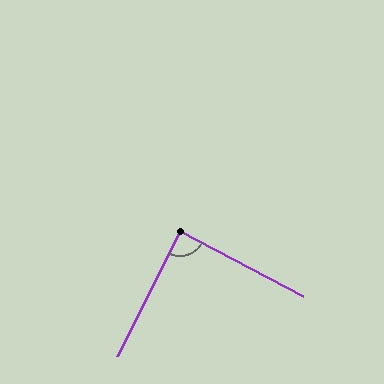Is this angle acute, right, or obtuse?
It is approximately a right angle.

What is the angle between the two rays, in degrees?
Approximately 88 degrees.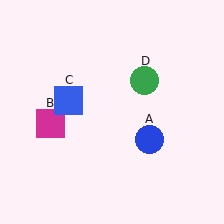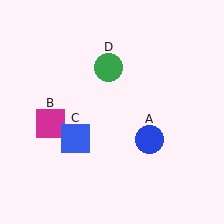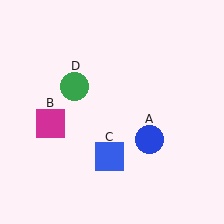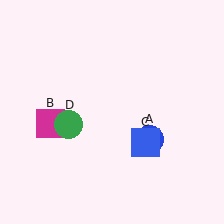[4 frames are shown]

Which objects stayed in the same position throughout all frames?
Blue circle (object A) and magenta square (object B) remained stationary.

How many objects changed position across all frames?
2 objects changed position: blue square (object C), green circle (object D).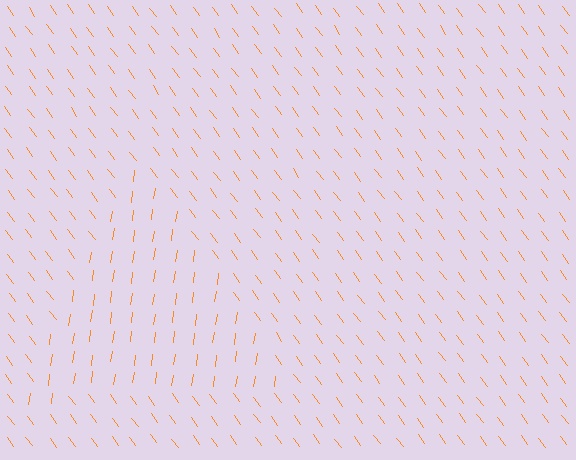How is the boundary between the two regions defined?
The boundary is defined purely by a change in line orientation (approximately 45 degrees difference). All lines are the same color and thickness.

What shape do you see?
I see a triangle.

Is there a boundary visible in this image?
Yes, there is a texture boundary formed by a change in line orientation.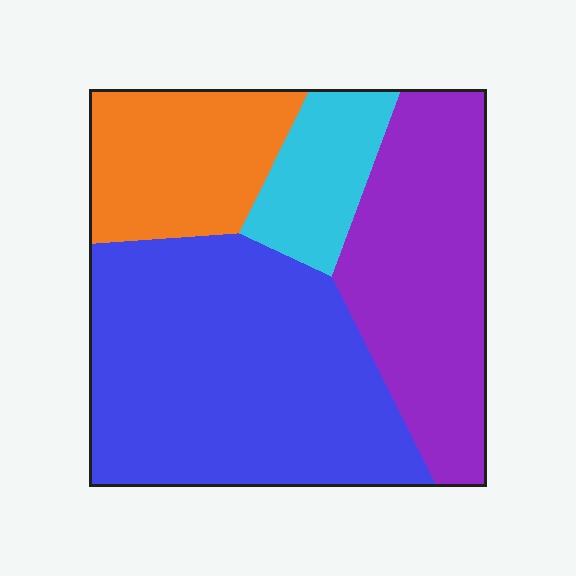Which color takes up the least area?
Cyan, at roughly 10%.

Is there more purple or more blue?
Blue.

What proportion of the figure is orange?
Orange takes up between a sixth and a third of the figure.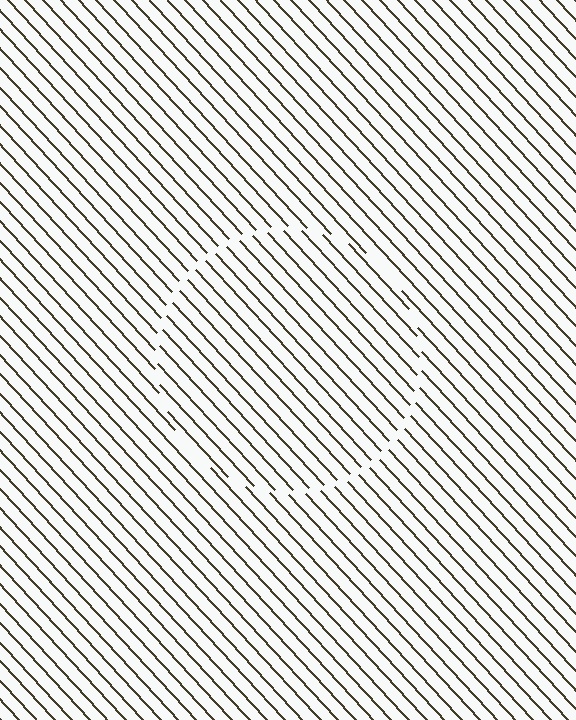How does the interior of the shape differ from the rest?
The interior of the shape contains the same grating, shifted by half a period — the contour is defined by the phase discontinuity where line-ends from the inner and outer gratings abut.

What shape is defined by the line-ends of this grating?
An illusory circle. The interior of the shape contains the same grating, shifted by half a period — the contour is defined by the phase discontinuity where line-ends from the inner and outer gratings abut.